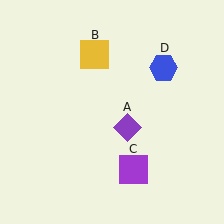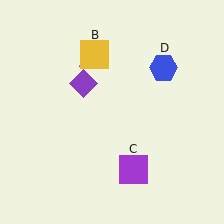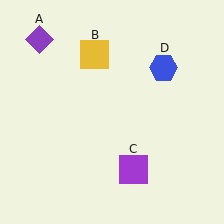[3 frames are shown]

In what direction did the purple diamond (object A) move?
The purple diamond (object A) moved up and to the left.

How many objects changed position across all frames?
1 object changed position: purple diamond (object A).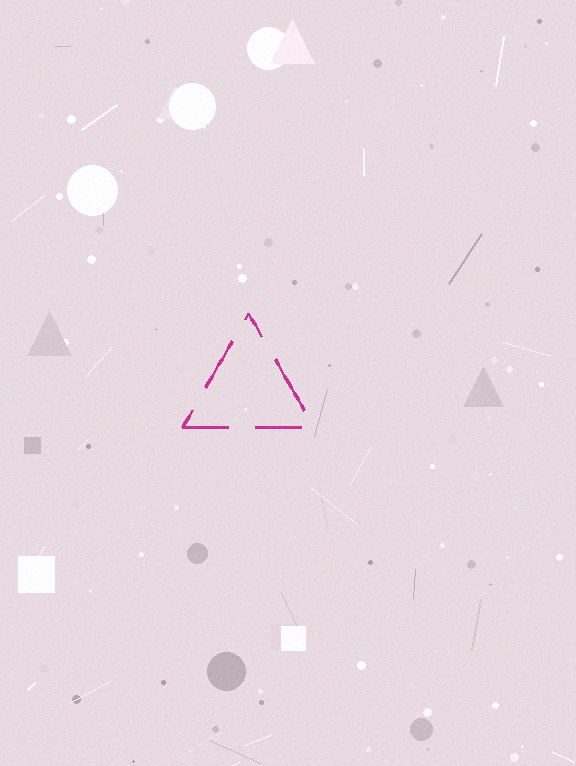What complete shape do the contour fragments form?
The contour fragments form a triangle.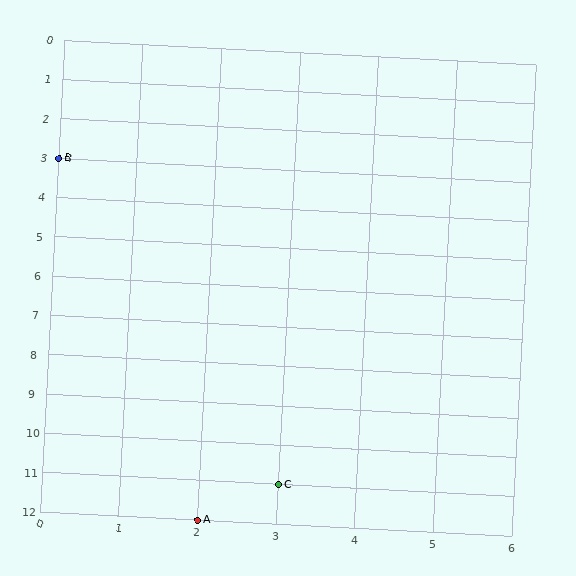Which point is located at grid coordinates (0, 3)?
Point B is at (0, 3).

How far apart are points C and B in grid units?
Points C and B are 3 columns and 8 rows apart (about 8.5 grid units diagonally).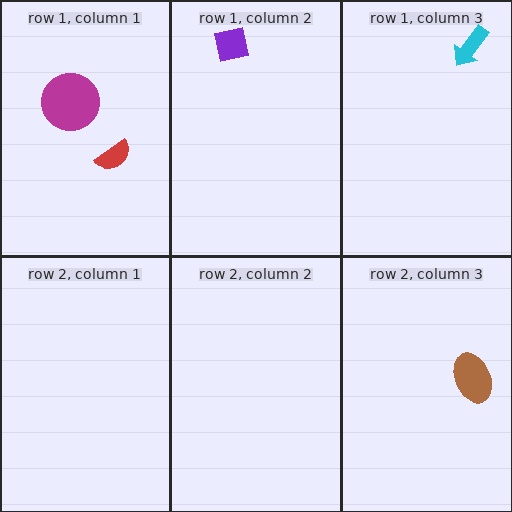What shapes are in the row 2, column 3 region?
The brown ellipse.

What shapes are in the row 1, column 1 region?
The red semicircle, the magenta circle.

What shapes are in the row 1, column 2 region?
The purple square.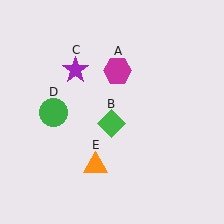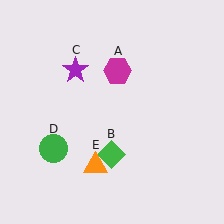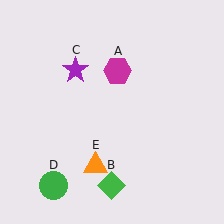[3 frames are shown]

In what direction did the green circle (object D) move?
The green circle (object D) moved down.